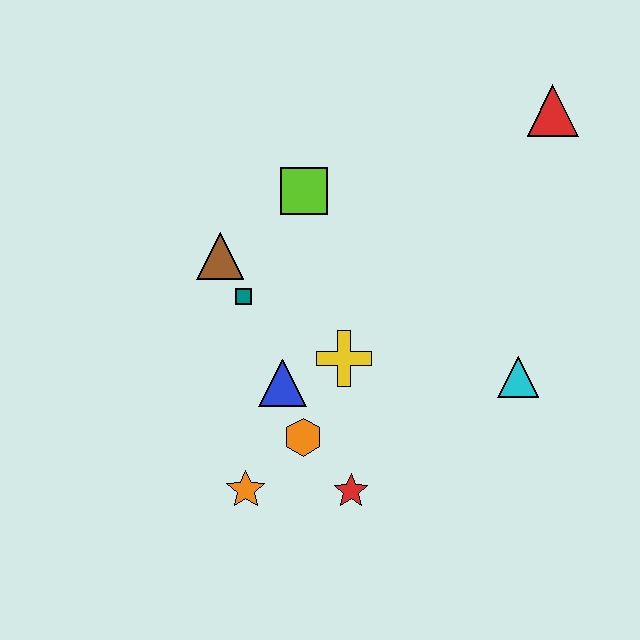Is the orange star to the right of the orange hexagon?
No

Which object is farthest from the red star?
The red triangle is farthest from the red star.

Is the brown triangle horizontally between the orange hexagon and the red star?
No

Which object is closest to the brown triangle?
The teal square is closest to the brown triangle.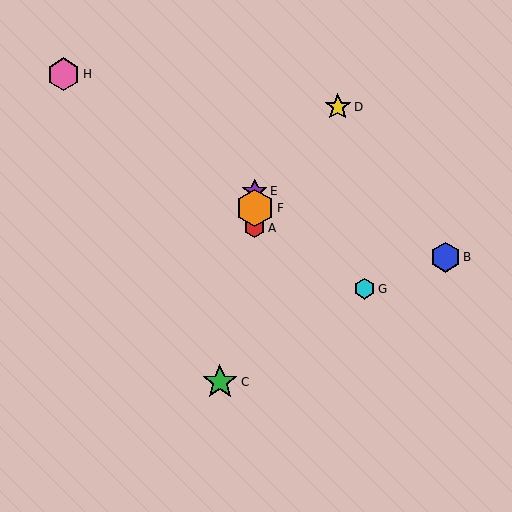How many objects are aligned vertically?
3 objects (A, E, F) are aligned vertically.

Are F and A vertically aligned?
Yes, both are at x≈255.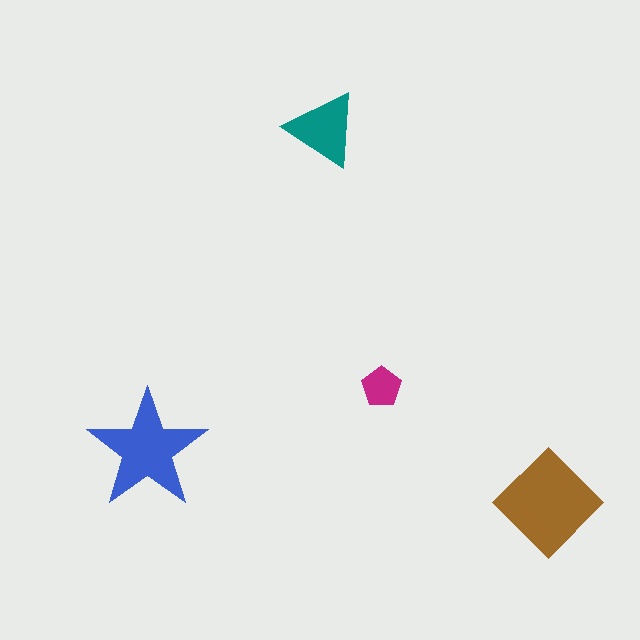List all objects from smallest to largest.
The magenta pentagon, the teal triangle, the blue star, the brown diamond.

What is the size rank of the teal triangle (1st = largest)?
3rd.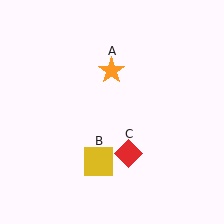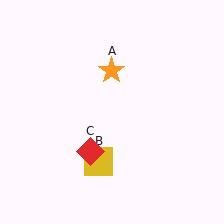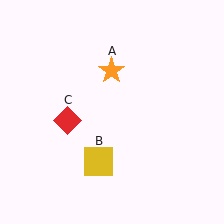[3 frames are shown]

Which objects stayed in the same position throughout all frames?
Orange star (object A) and yellow square (object B) remained stationary.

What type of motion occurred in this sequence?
The red diamond (object C) rotated clockwise around the center of the scene.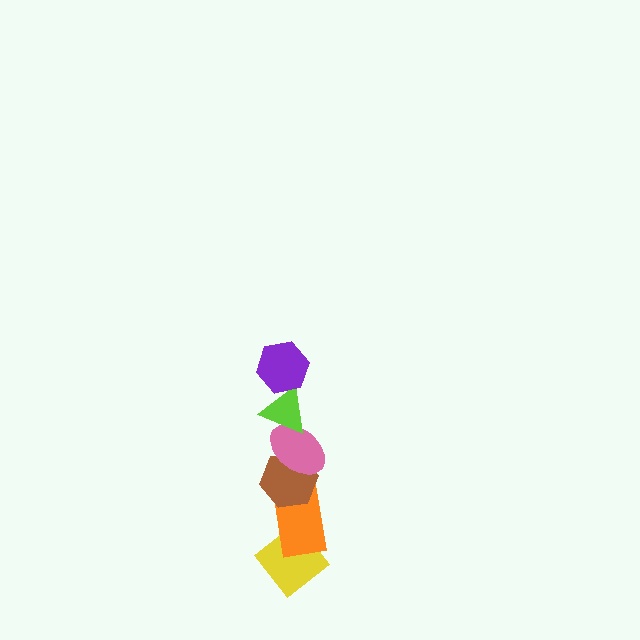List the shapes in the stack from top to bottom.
From top to bottom: the purple hexagon, the lime triangle, the pink ellipse, the brown hexagon, the orange rectangle, the yellow diamond.